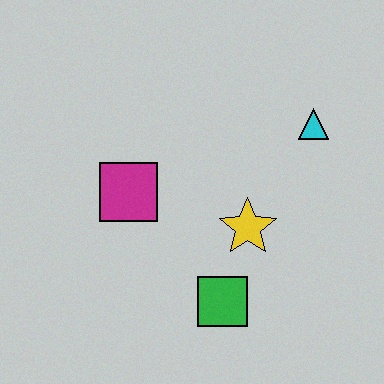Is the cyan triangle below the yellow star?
No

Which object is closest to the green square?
The yellow star is closest to the green square.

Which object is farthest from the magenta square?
The cyan triangle is farthest from the magenta square.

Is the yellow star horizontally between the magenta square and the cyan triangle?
Yes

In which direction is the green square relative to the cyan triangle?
The green square is below the cyan triangle.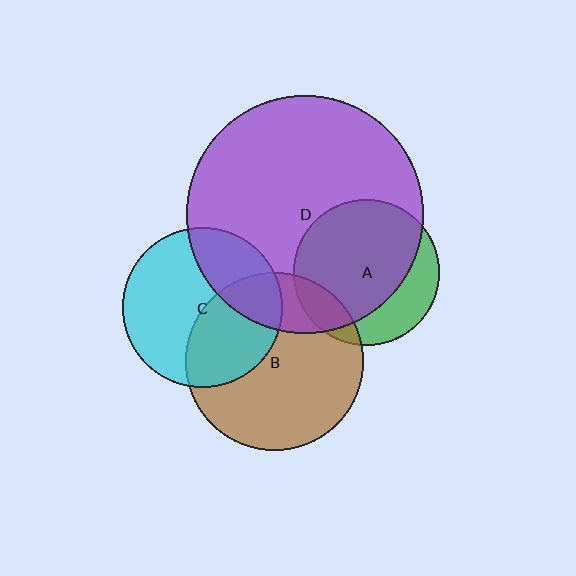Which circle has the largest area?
Circle D (purple).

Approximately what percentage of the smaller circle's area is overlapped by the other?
Approximately 30%.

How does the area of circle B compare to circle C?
Approximately 1.2 times.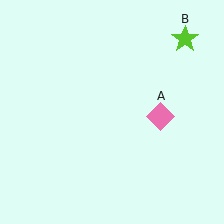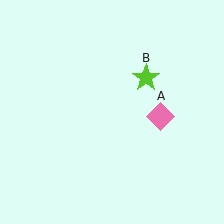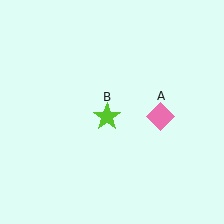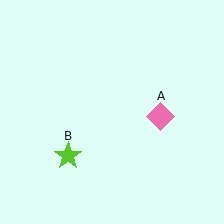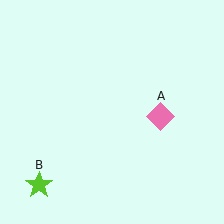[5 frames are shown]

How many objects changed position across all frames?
1 object changed position: lime star (object B).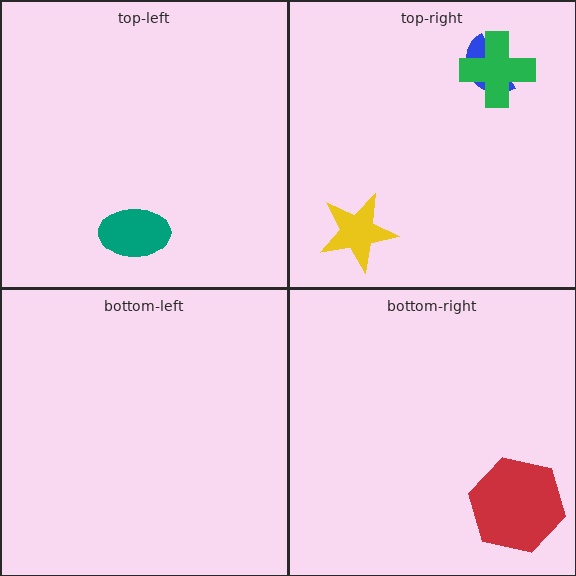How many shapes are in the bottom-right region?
1.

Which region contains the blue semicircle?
The top-right region.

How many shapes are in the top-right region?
3.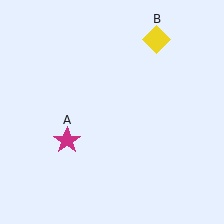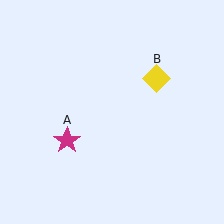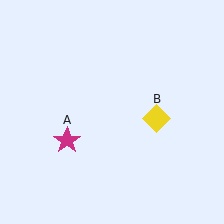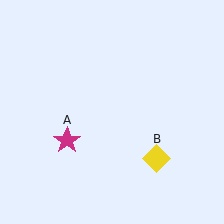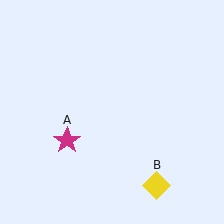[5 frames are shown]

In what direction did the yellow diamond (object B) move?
The yellow diamond (object B) moved down.